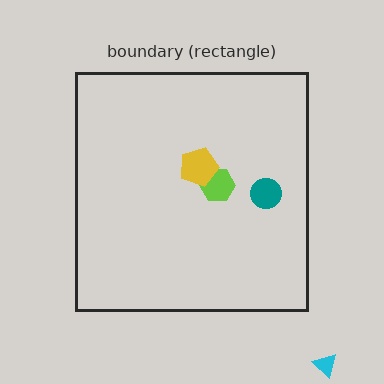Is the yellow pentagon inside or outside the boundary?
Inside.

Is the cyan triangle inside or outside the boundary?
Outside.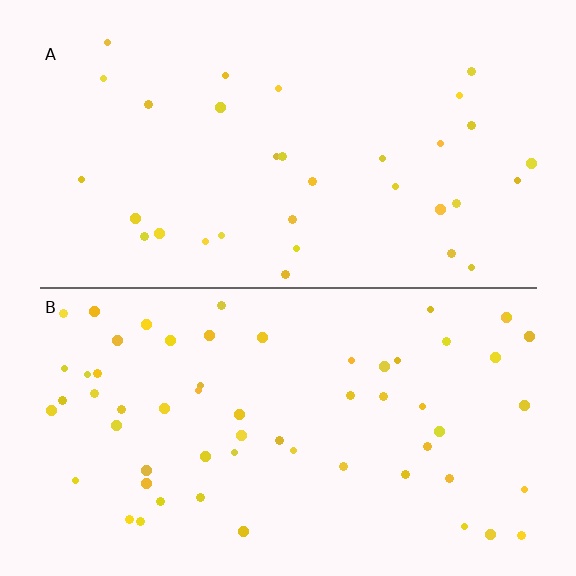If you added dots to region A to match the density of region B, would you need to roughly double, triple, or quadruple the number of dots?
Approximately double.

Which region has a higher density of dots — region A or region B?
B (the bottom).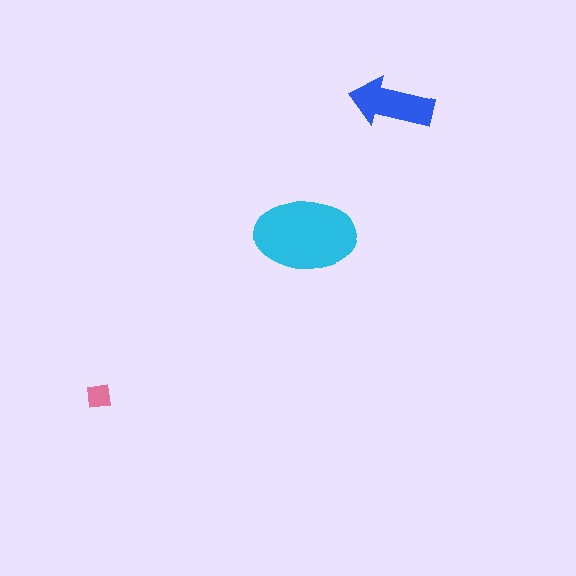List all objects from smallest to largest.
The pink square, the blue arrow, the cyan ellipse.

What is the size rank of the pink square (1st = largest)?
3rd.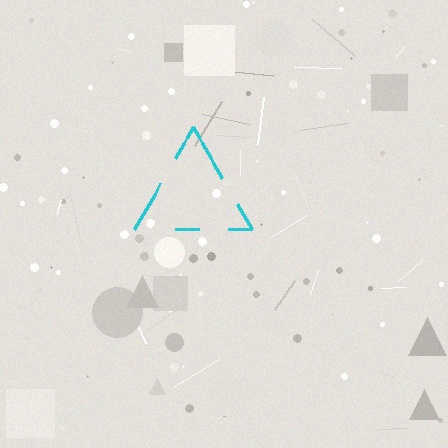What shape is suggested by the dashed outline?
The dashed outline suggests a triangle.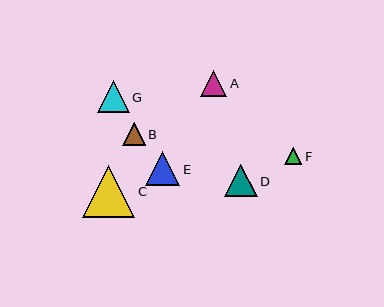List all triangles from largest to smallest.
From largest to smallest: C, E, D, G, A, B, F.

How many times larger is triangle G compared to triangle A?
Triangle G is approximately 1.2 times the size of triangle A.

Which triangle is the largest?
Triangle C is the largest with a size of approximately 52 pixels.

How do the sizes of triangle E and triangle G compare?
Triangle E and triangle G are approximately the same size.